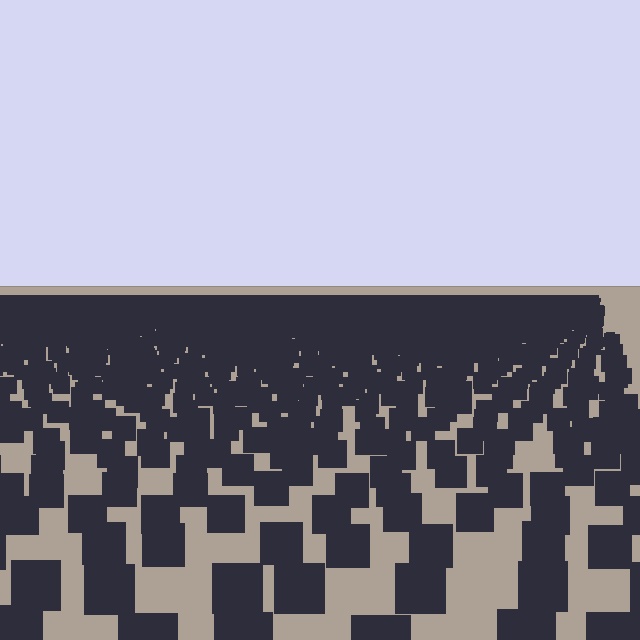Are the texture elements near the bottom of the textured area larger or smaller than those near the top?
Larger. Near the bottom, elements are closer to the viewer and appear at a bigger on-screen size.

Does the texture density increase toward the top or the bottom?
Density increases toward the top.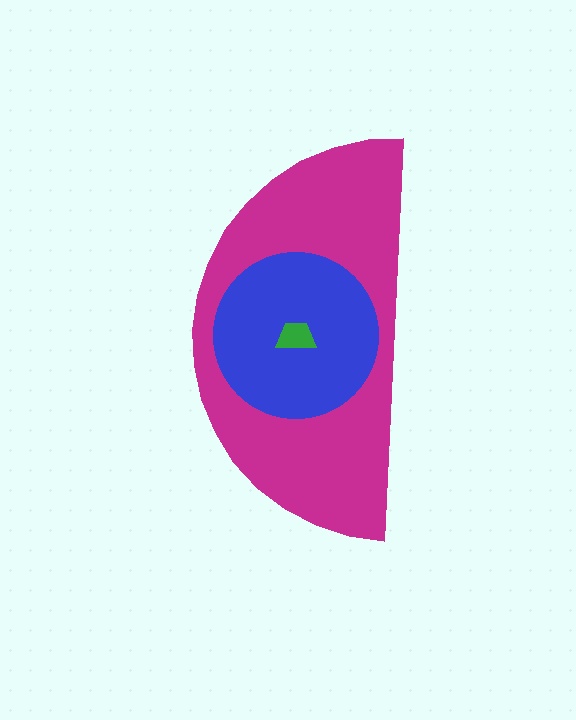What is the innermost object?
The green trapezoid.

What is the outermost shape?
The magenta semicircle.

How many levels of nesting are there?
3.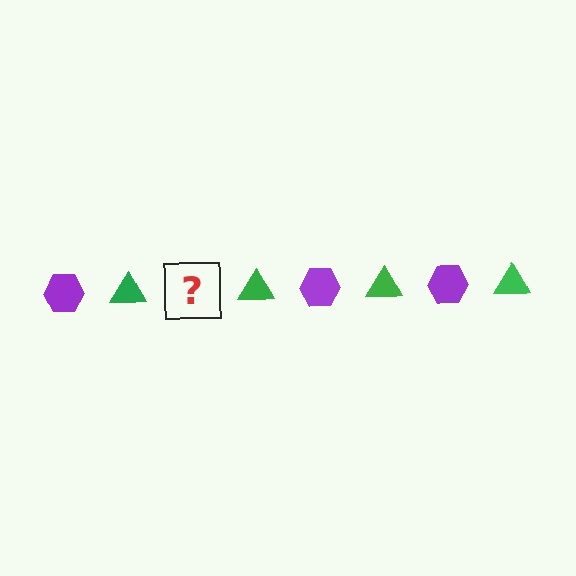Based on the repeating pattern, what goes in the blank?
The blank should be a purple hexagon.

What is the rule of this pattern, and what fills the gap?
The rule is that the pattern alternates between purple hexagon and green triangle. The gap should be filled with a purple hexagon.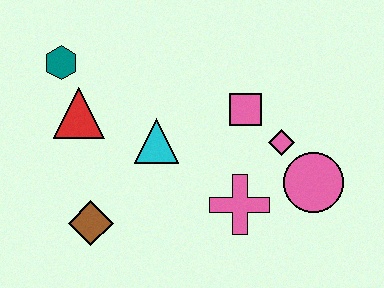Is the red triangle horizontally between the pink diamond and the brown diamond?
No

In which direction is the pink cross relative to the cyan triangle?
The pink cross is to the right of the cyan triangle.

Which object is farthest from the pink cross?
The teal hexagon is farthest from the pink cross.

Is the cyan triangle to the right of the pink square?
No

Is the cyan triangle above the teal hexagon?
No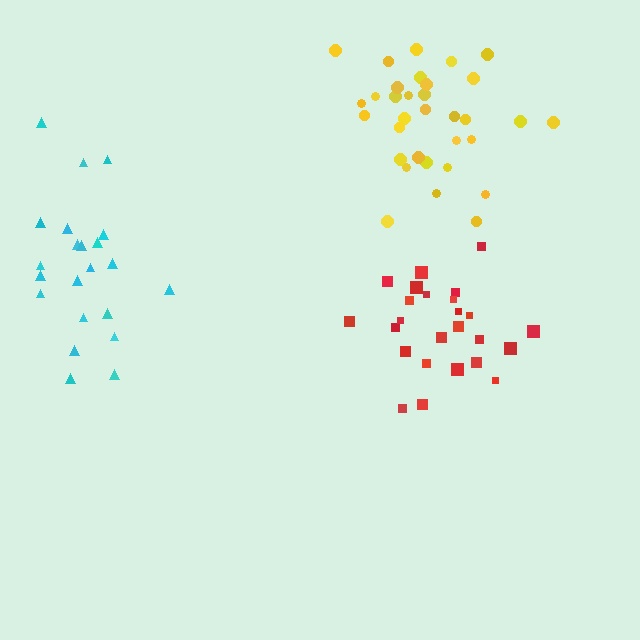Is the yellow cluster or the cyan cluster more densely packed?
Yellow.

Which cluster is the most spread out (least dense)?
Cyan.